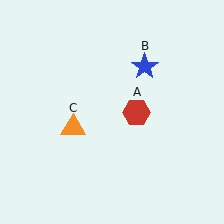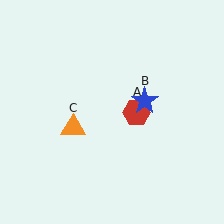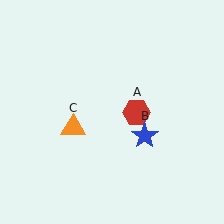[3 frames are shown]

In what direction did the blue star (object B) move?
The blue star (object B) moved down.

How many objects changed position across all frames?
1 object changed position: blue star (object B).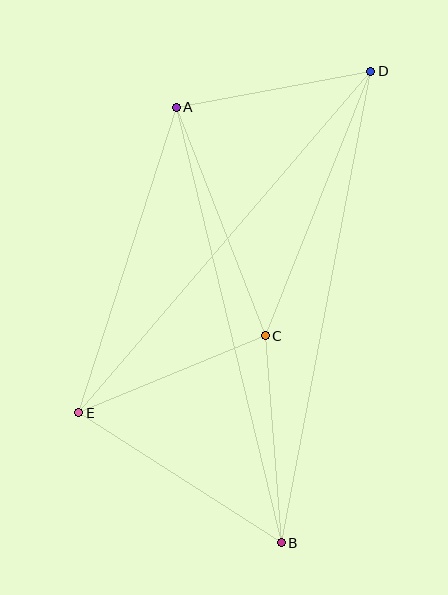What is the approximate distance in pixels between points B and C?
The distance between B and C is approximately 208 pixels.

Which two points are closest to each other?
Points A and D are closest to each other.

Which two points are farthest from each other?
Points B and D are farthest from each other.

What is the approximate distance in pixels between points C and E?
The distance between C and E is approximately 202 pixels.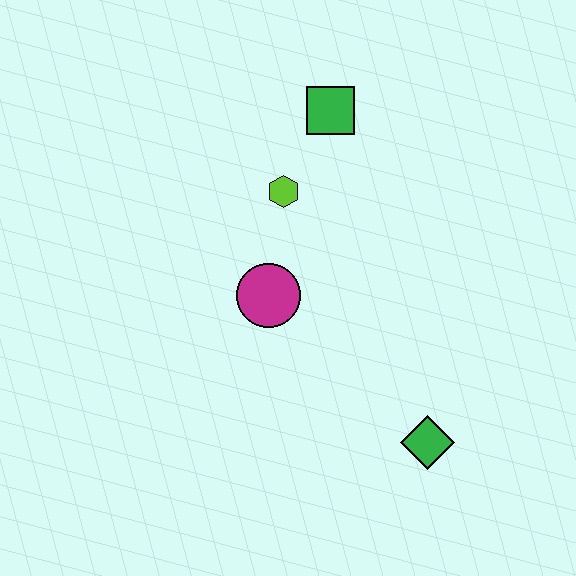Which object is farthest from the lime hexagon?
The green diamond is farthest from the lime hexagon.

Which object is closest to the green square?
The lime hexagon is closest to the green square.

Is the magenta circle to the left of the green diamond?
Yes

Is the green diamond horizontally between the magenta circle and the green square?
No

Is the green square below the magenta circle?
No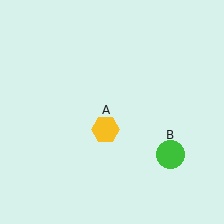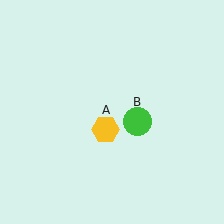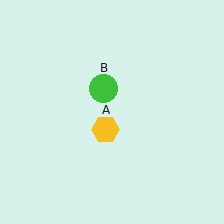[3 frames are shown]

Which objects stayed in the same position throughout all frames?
Yellow hexagon (object A) remained stationary.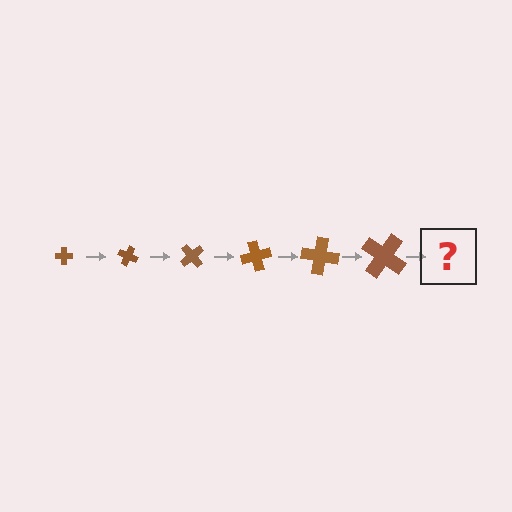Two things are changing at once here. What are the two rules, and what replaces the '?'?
The two rules are that the cross grows larger each step and it rotates 25 degrees each step. The '?' should be a cross, larger than the previous one and rotated 150 degrees from the start.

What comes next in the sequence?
The next element should be a cross, larger than the previous one and rotated 150 degrees from the start.